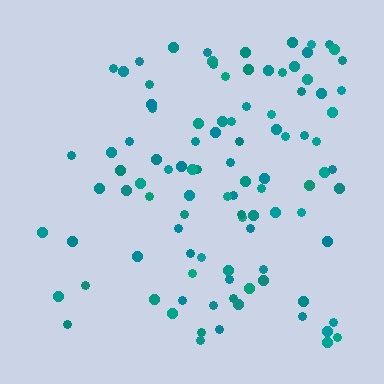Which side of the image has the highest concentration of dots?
The right.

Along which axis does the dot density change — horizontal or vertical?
Horizontal.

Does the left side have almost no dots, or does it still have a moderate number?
Still a moderate number, just noticeably fewer than the right.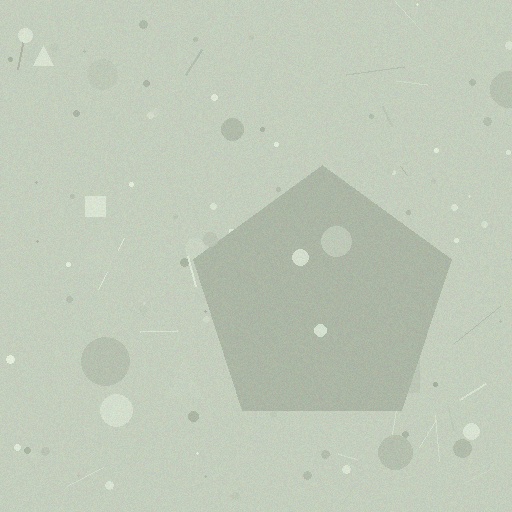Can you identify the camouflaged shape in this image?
The camouflaged shape is a pentagon.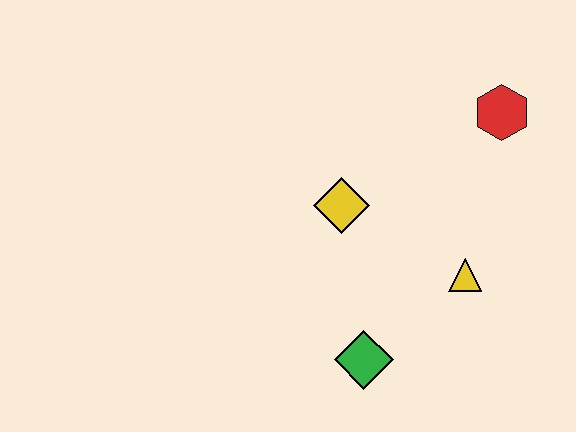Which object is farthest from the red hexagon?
The green diamond is farthest from the red hexagon.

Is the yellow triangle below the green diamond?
No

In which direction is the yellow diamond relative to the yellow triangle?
The yellow diamond is to the left of the yellow triangle.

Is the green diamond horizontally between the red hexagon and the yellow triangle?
No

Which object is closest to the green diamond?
The yellow triangle is closest to the green diamond.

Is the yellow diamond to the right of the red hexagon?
No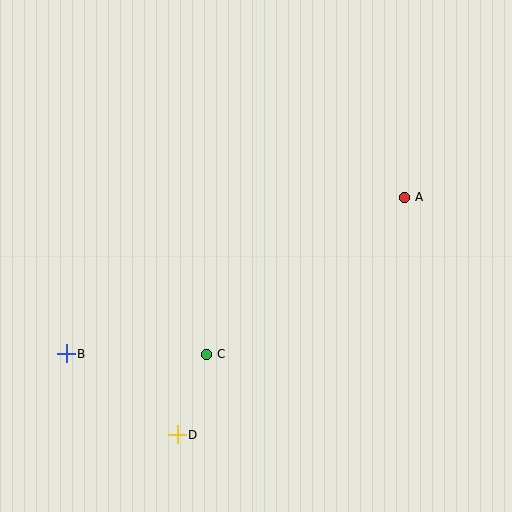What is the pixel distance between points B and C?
The distance between B and C is 140 pixels.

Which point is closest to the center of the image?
Point C at (206, 354) is closest to the center.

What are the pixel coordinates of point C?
Point C is at (206, 354).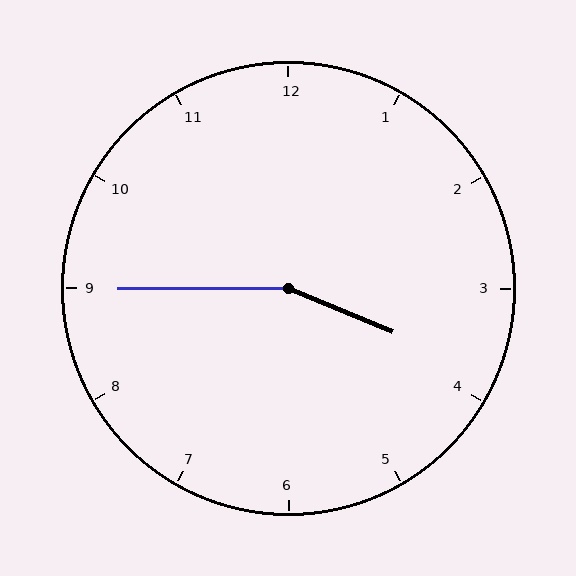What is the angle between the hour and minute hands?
Approximately 158 degrees.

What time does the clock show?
3:45.